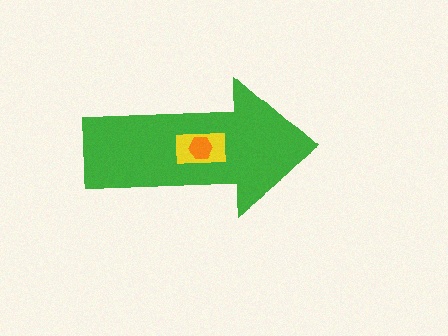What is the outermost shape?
The green arrow.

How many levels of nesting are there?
3.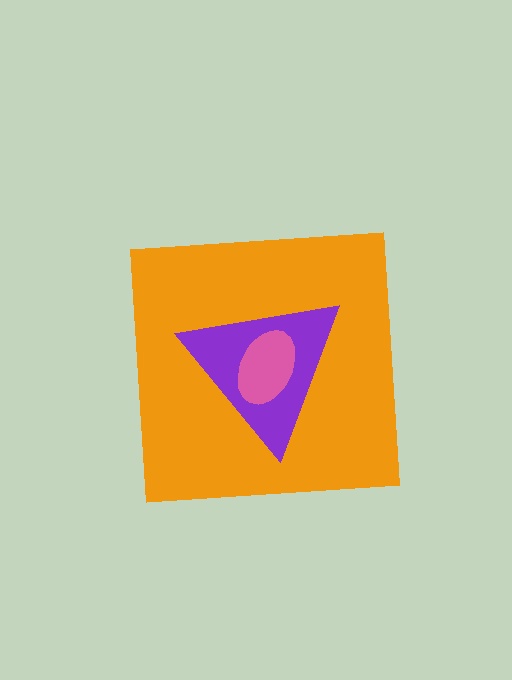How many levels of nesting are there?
3.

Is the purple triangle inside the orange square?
Yes.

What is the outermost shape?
The orange square.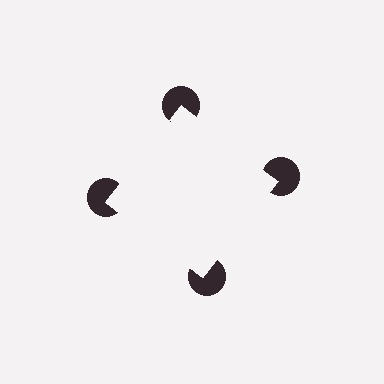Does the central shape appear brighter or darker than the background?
It typically appears slightly brighter than the background, even though no actual brightness change is drawn.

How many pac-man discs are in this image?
There are 4 — one at each vertex of the illusory square.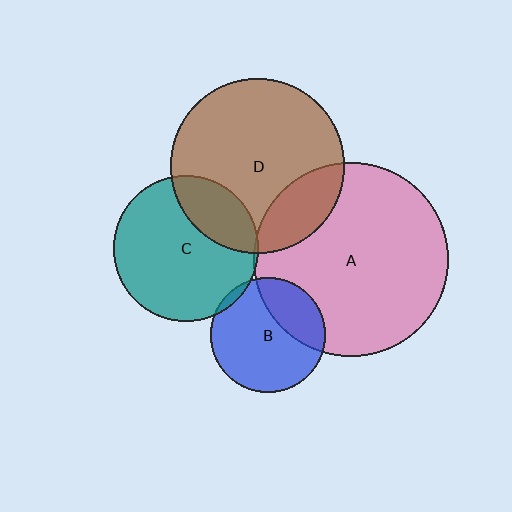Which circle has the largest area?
Circle A (pink).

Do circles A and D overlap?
Yes.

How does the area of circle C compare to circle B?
Approximately 1.6 times.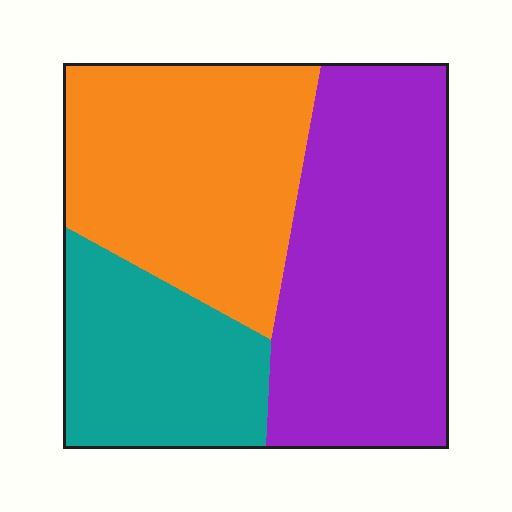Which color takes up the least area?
Teal, at roughly 25%.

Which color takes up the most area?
Purple, at roughly 40%.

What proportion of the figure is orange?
Orange covers 35% of the figure.